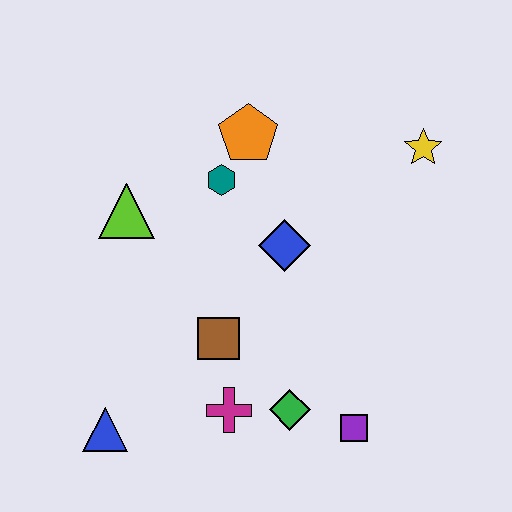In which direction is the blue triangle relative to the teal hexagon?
The blue triangle is below the teal hexagon.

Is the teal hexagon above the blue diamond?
Yes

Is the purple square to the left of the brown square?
No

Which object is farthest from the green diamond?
The yellow star is farthest from the green diamond.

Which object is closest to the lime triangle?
The teal hexagon is closest to the lime triangle.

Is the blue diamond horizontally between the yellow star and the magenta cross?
Yes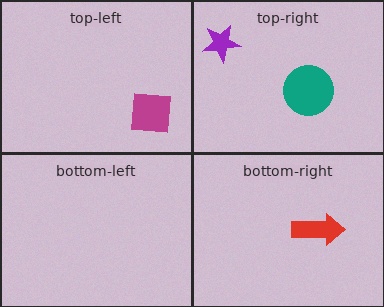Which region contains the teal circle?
The top-right region.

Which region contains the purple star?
The top-right region.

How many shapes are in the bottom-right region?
1.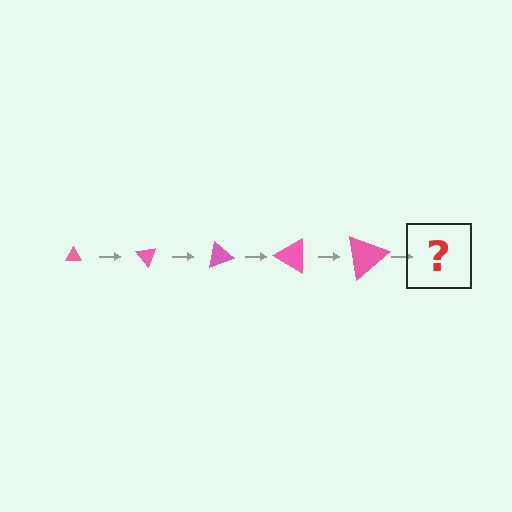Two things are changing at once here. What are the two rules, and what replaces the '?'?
The two rules are that the triangle grows larger each step and it rotates 50 degrees each step. The '?' should be a triangle, larger than the previous one and rotated 250 degrees from the start.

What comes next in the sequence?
The next element should be a triangle, larger than the previous one and rotated 250 degrees from the start.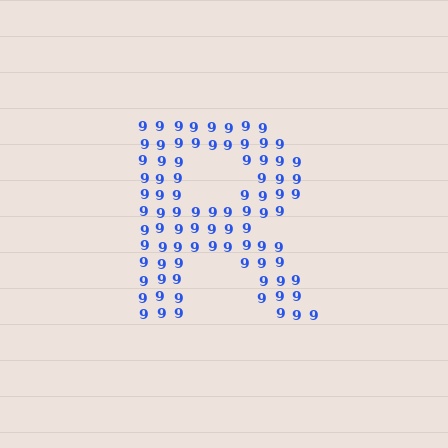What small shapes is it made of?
It is made of small digit 9's.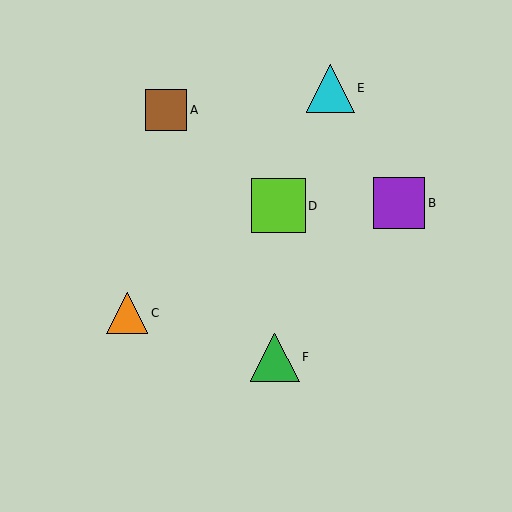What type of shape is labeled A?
Shape A is a brown square.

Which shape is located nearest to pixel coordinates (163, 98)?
The brown square (labeled A) at (166, 110) is nearest to that location.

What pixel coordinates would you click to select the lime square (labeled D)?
Click at (278, 206) to select the lime square D.